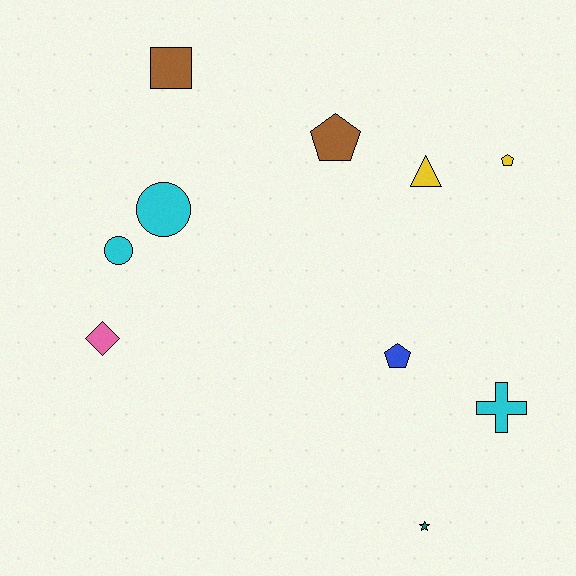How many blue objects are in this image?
There is 1 blue object.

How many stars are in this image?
There is 1 star.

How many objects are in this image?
There are 10 objects.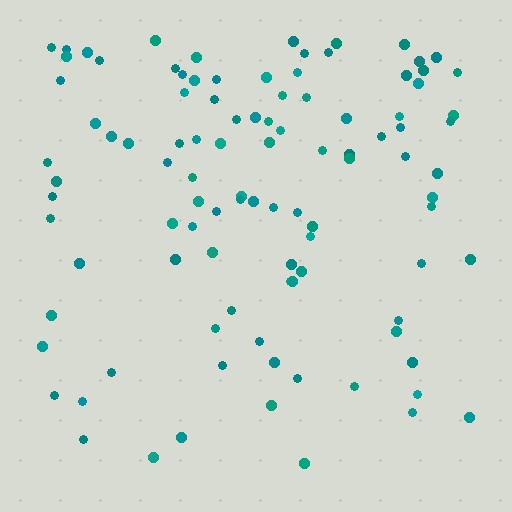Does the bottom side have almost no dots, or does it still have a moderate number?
Still a moderate number, just noticeably fewer than the top.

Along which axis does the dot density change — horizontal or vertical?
Vertical.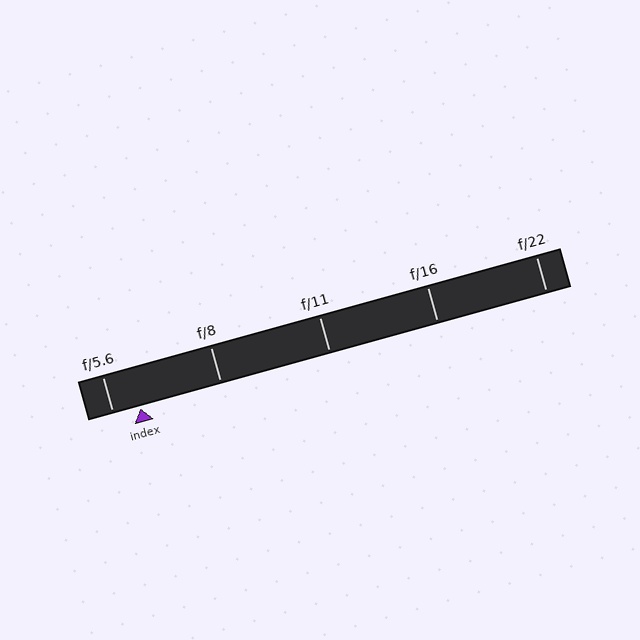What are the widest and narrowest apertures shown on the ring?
The widest aperture shown is f/5.6 and the narrowest is f/22.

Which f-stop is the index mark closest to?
The index mark is closest to f/5.6.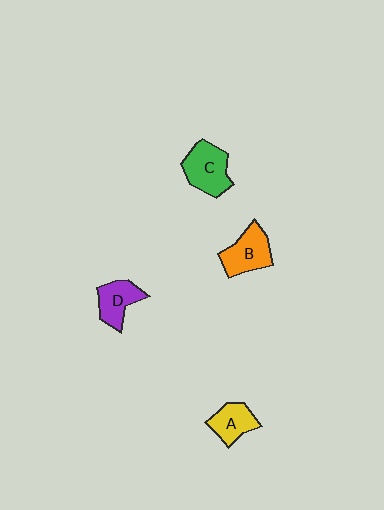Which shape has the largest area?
Shape C (green).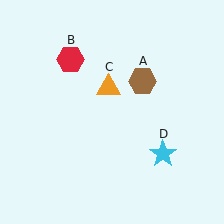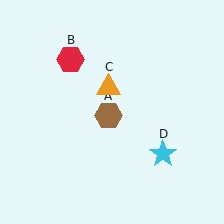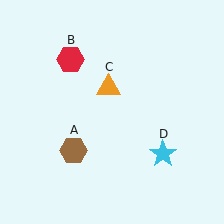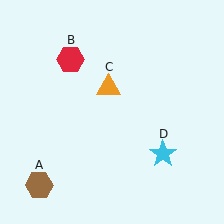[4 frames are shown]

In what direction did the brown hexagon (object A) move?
The brown hexagon (object A) moved down and to the left.